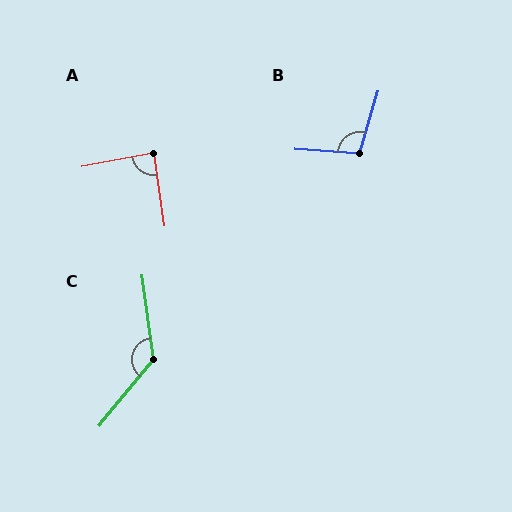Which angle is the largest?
C, at approximately 133 degrees.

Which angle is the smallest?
A, at approximately 88 degrees.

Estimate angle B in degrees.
Approximately 102 degrees.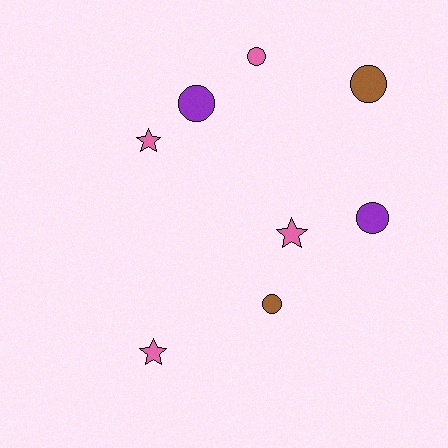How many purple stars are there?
There are no purple stars.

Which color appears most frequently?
Pink, with 4 objects.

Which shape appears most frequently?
Circle, with 5 objects.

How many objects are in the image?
There are 8 objects.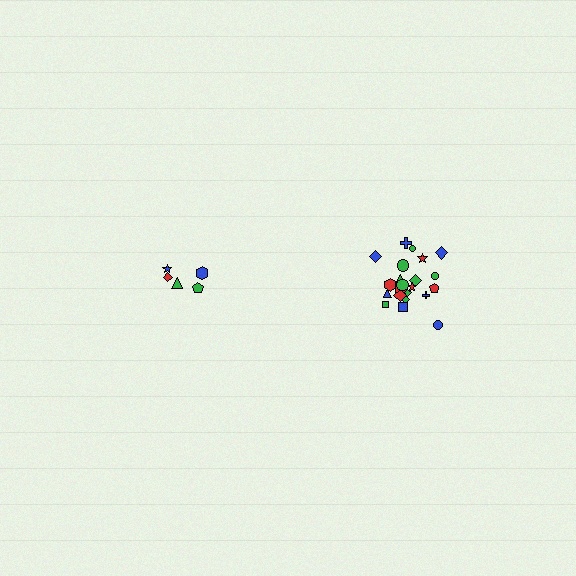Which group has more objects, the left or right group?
The right group.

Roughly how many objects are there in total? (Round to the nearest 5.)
Roughly 25 objects in total.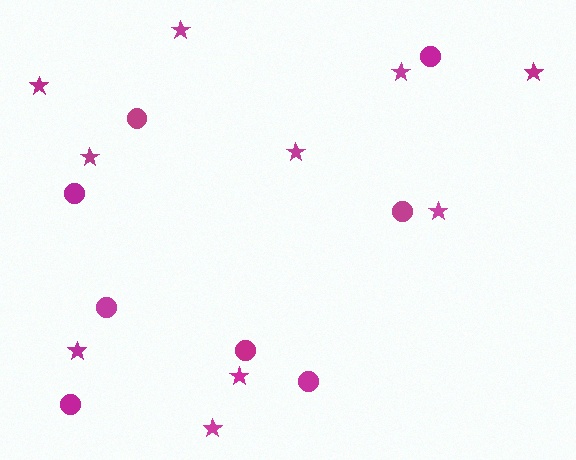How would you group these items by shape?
There are 2 groups: one group of stars (10) and one group of circles (8).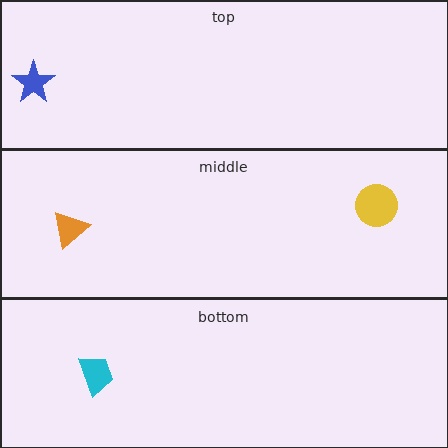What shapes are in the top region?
The blue star.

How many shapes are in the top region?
1.